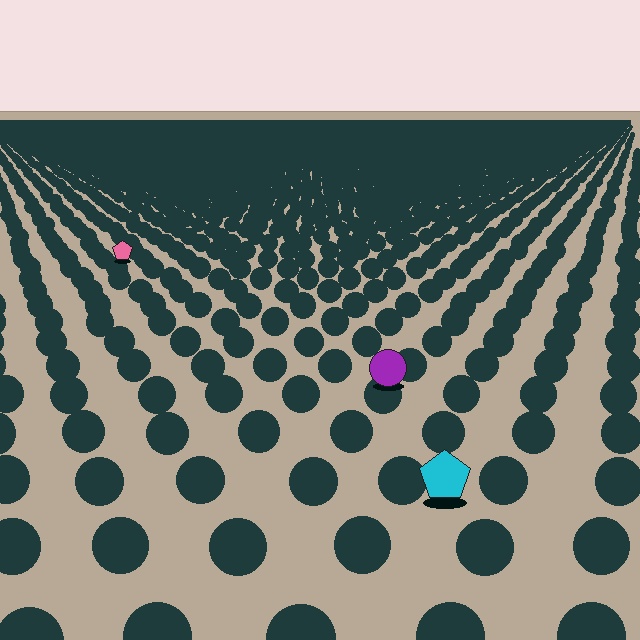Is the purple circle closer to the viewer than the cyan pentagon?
No. The cyan pentagon is closer — you can tell from the texture gradient: the ground texture is coarser near it.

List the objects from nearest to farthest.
From nearest to farthest: the cyan pentagon, the purple circle, the pink pentagon.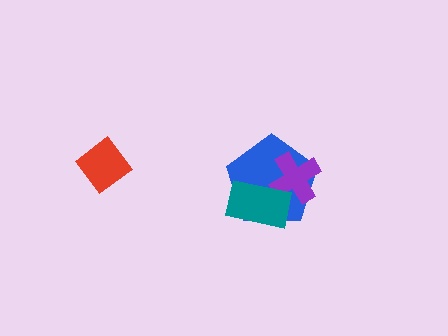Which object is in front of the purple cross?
The teal rectangle is in front of the purple cross.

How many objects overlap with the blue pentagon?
2 objects overlap with the blue pentagon.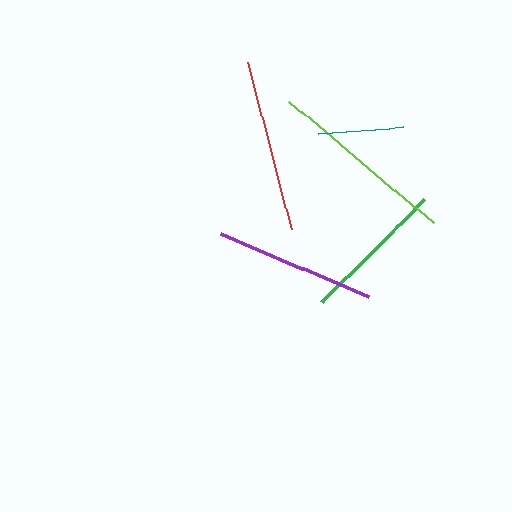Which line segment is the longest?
The lime line is the longest at approximately 189 pixels.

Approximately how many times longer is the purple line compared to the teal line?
The purple line is approximately 1.9 times the length of the teal line.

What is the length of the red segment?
The red segment is approximately 172 pixels long.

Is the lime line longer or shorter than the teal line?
The lime line is longer than the teal line.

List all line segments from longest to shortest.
From longest to shortest: lime, red, purple, green, teal.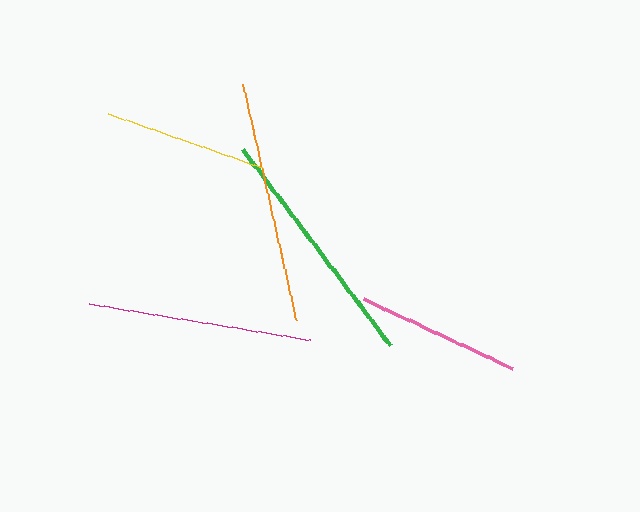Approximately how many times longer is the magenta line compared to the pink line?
The magenta line is approximately 1.4 times the length of the pink line.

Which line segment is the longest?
The green line is the longest at approximately 246 pixels.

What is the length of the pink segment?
The pink segment is approximately 165 pixels long.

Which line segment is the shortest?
The yellow line is the shortest at approximately 164 pixels.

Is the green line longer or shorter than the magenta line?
The green line is longer than the magenta line.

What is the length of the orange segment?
The orange segment is approximately 241 pixels long.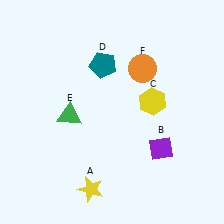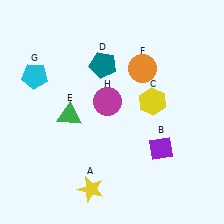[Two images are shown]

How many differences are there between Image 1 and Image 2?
There are 2 differences between the two images.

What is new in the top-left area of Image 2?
A cyan pentagon (G) was added in the top-left area of Image 2.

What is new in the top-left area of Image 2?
A magenta circle (H) was added in the top-left area of Image 2.